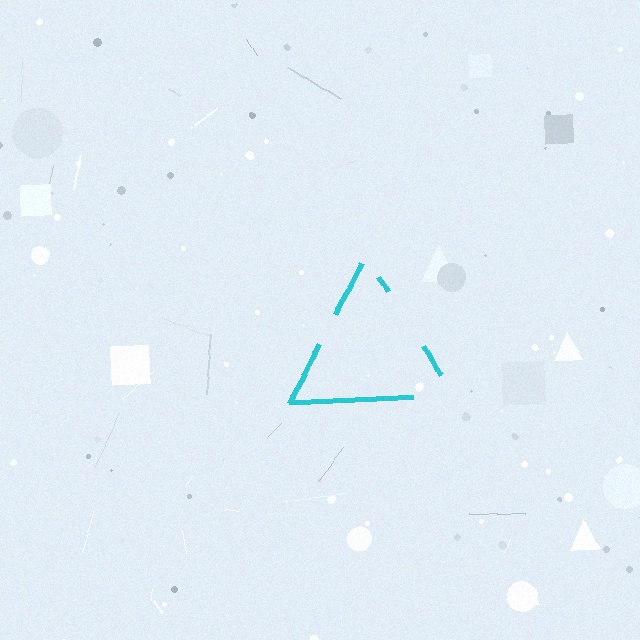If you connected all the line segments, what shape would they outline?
They would outline a triangle.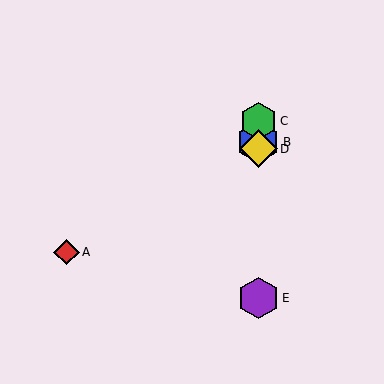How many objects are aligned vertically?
4 objects (B, C, D, E) are aligned vertically.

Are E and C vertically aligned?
Yes, both are at x≈258.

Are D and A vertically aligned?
No, D is at x≈258 and A is at x≈66.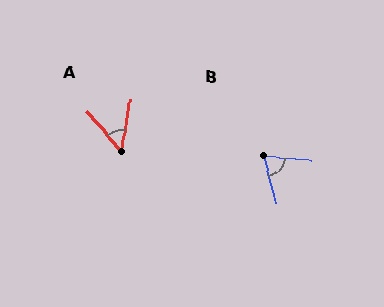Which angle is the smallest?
A, at approximately 52 degrees.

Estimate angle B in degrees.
Approximately 71 degrees.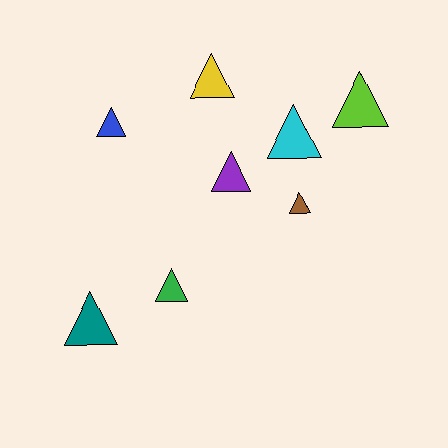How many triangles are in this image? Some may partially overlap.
There are 8 triangles.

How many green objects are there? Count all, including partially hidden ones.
There is 1 green object.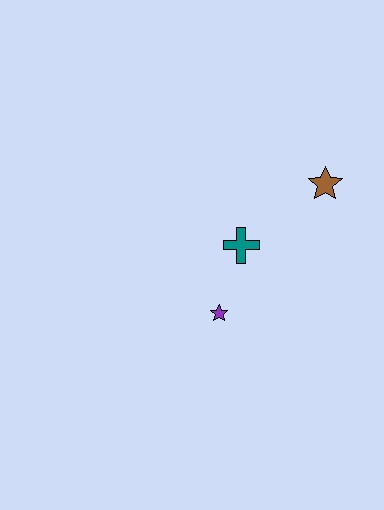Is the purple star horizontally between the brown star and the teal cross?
No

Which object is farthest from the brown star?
The purple star is farthest from the brown star.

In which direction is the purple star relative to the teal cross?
The purple star is below the teal cross.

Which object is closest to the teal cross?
The purple star is closest to the teal cross.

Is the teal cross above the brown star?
No